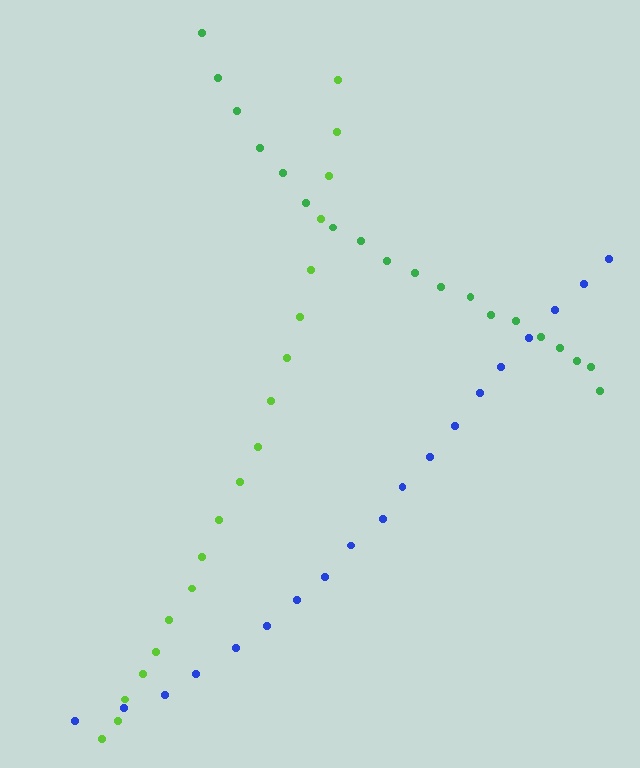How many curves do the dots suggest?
There are 3 distinct paths.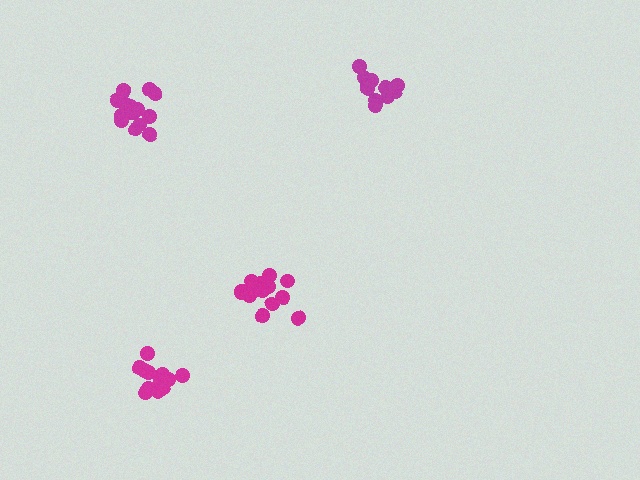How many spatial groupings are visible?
There are 4 spatial groupings.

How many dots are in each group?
Group 1: 14 dots, Group 2: 14 dots, Group 3: 15 dots, Group 4: 11 dots (54 total).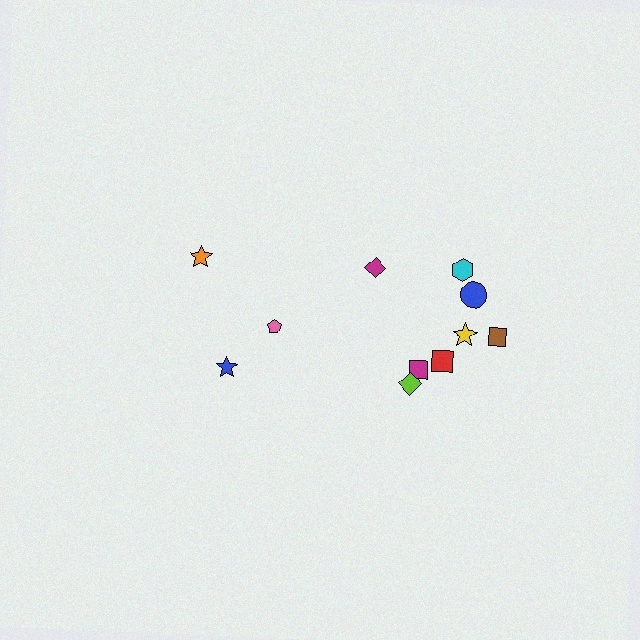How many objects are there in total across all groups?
There are 11 objects.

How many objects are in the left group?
There are 3 objects.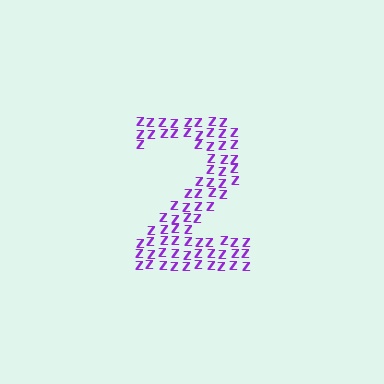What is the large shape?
The large shape is the digit 2.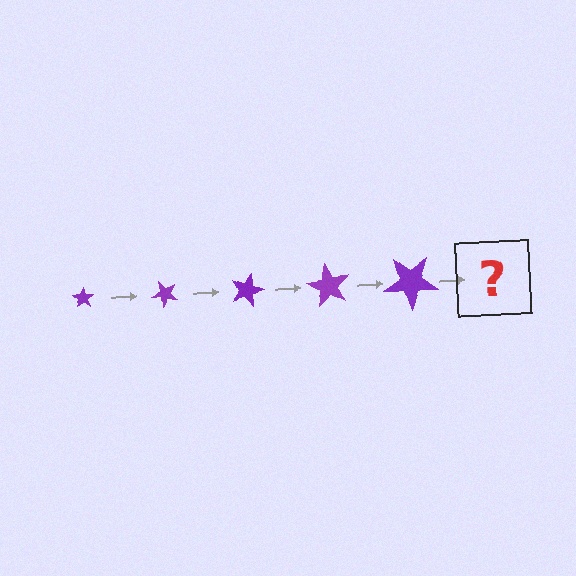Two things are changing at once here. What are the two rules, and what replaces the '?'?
The two rules are that the star grows larger each step and it rotates 45 degrees each step. The '?' should be a star, larger than the previous one and rotated 225 degrees from the start.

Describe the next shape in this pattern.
It should be a star, larger than the previous one and rotated 225 degrees from the start.